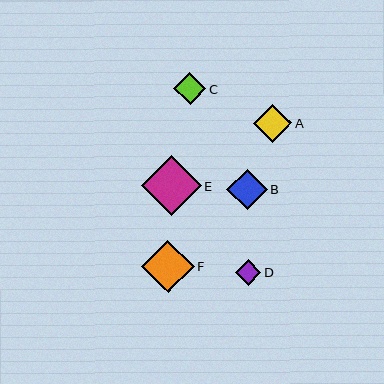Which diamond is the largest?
Diamond E is the largest with a size of approximately 60 pixels.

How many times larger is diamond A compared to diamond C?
Diamond A is approximately 1.2 times the size of diamond C.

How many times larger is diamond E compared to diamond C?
Diamond E is approximately 1.9 times the size of diamond C.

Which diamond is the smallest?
Diamond D is the smallest with a size of approximately 26 pixels.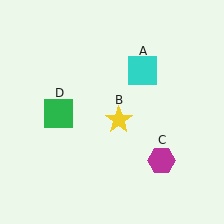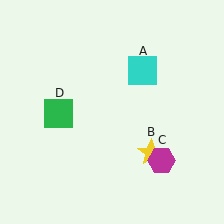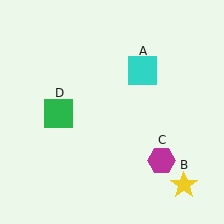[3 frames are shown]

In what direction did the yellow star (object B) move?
The yellow star (object B) moved down and to the right.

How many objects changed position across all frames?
1 object changed position: yellow star (object B).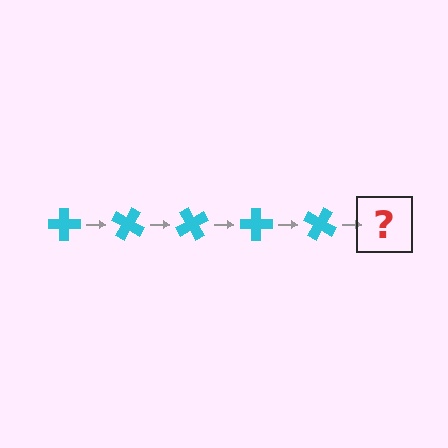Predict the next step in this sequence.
The next step is a cyan cross rotated 150 degrees.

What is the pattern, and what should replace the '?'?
The pattern is that the cross rotates 30 degrees each step. The '?' should be a cyan cross rotated 150 degrees.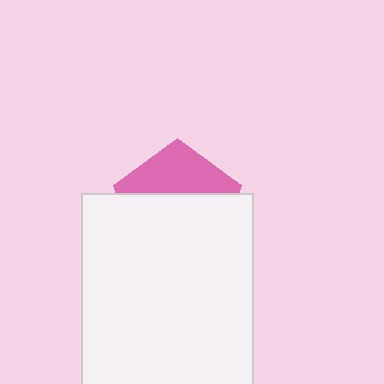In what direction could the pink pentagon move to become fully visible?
The pink pentagon could move up. That would shift it out from behind the white rectangle entirely.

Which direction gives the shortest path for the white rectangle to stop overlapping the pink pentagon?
Moving down gives the shortest separation.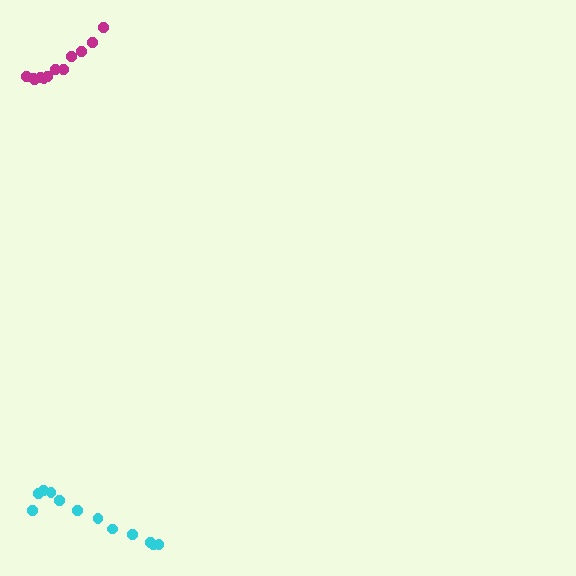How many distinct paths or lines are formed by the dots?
There are 2 distinct paths.